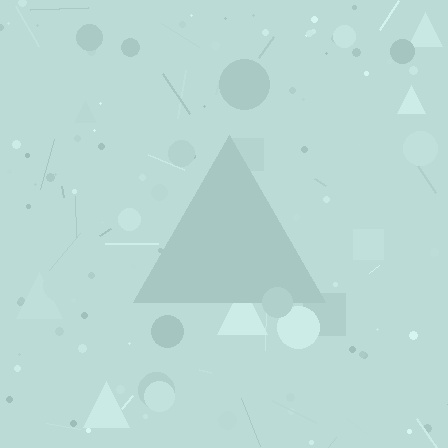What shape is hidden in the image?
A triangle is hidden in the image.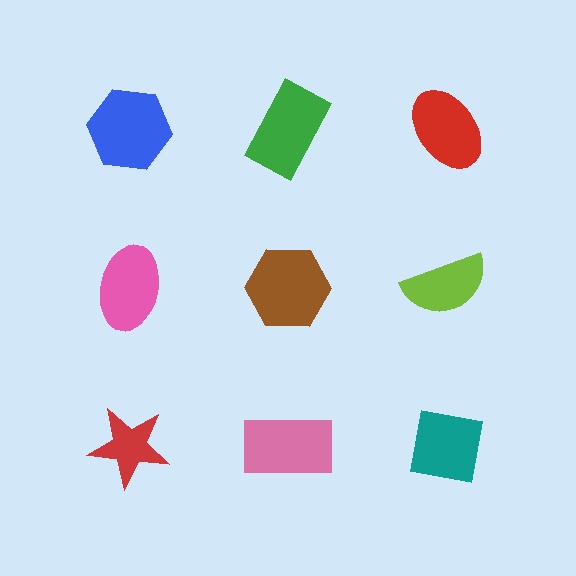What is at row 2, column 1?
A pink ellipse.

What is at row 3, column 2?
A pink rectangle.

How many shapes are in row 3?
3 shapes.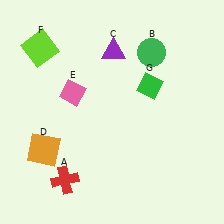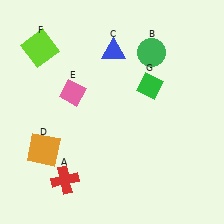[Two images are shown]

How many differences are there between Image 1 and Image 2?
There is 1 difference between the two images.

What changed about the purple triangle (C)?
In Image 1, C is purple. In Image 2, it changed to blue.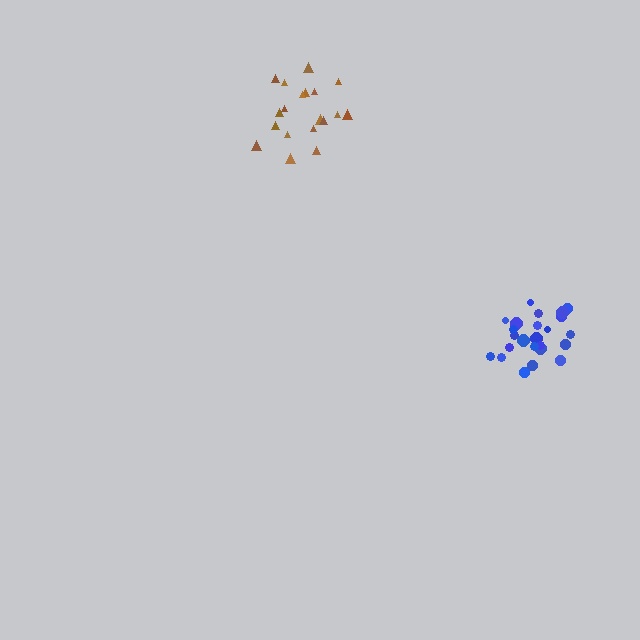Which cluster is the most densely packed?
Blue.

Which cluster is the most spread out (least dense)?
Brown.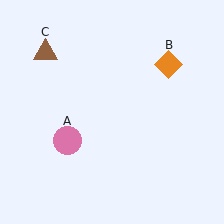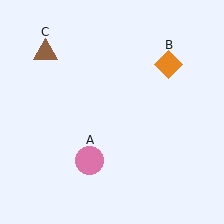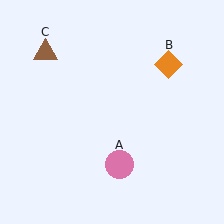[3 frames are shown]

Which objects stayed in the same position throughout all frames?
Orange diamond (object B) and brown triangle (object C) remained stationary.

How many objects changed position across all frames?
1 object changed position: pink circle (object A).